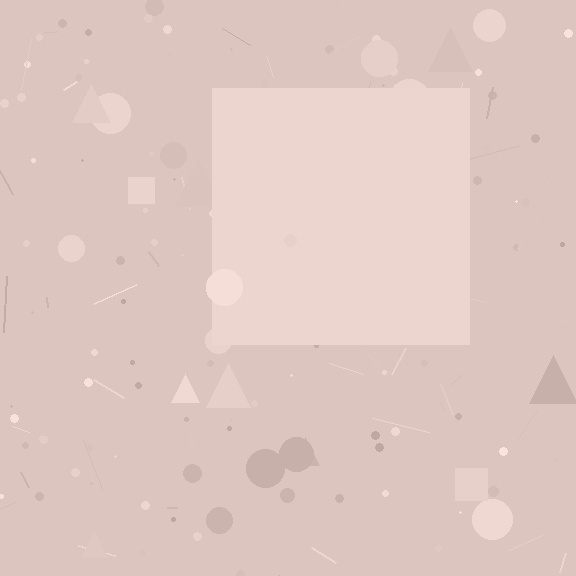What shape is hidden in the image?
A square is hidden in the image.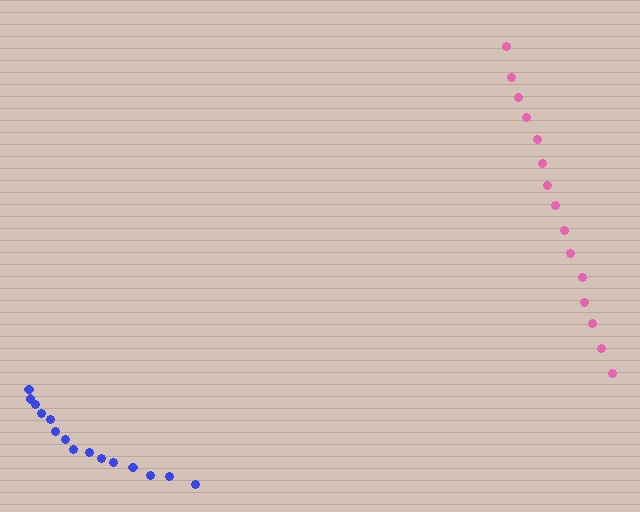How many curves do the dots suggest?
There are 2 distinct paths.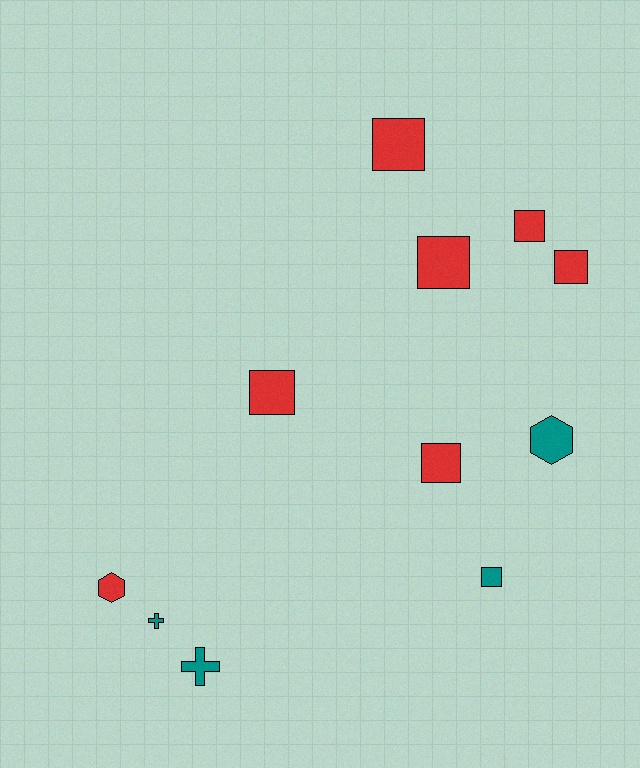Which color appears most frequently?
Red, with 7 objects.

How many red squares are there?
There are 6 red squares.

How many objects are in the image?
There are 11 objects.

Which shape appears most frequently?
Square, with 7 objects.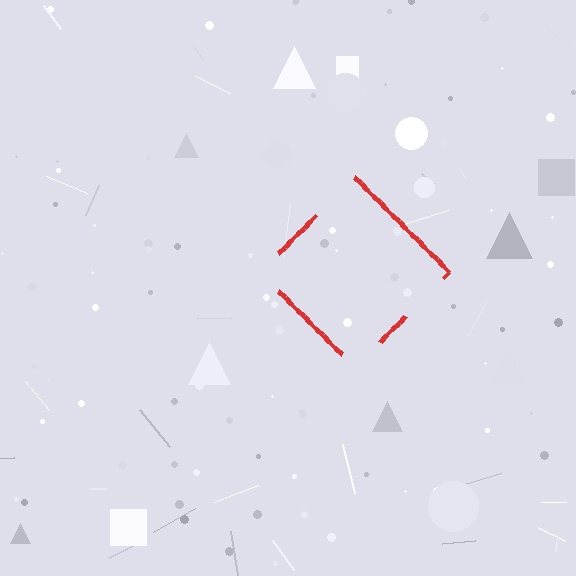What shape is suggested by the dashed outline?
The dashed outline suggests a diamond.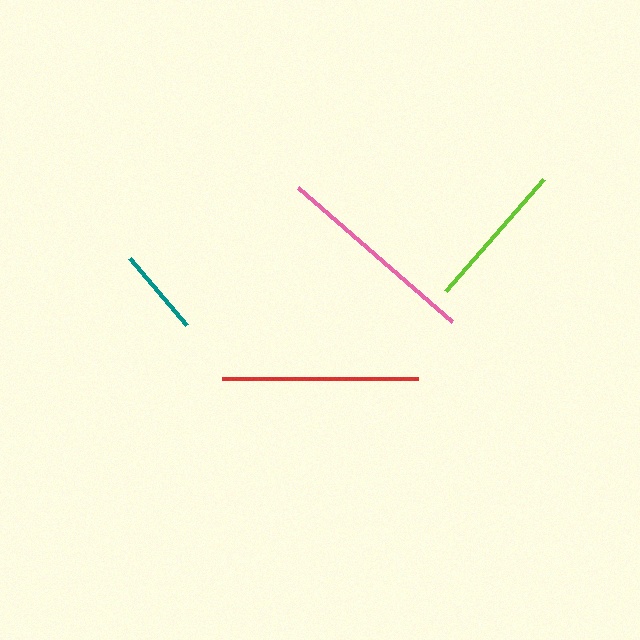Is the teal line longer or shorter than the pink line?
The pink line is longer than the teal line.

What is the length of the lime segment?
The lime segment is approximately 148 pixels long.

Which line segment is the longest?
The pink line is the longest at approximately 204 pixels.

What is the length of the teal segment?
The teal segment is approximately 88 pixels long.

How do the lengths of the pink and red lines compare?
The pink and red lines are approximately the same length.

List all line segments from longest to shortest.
From longest to shortest: pink, red, lime, teal.